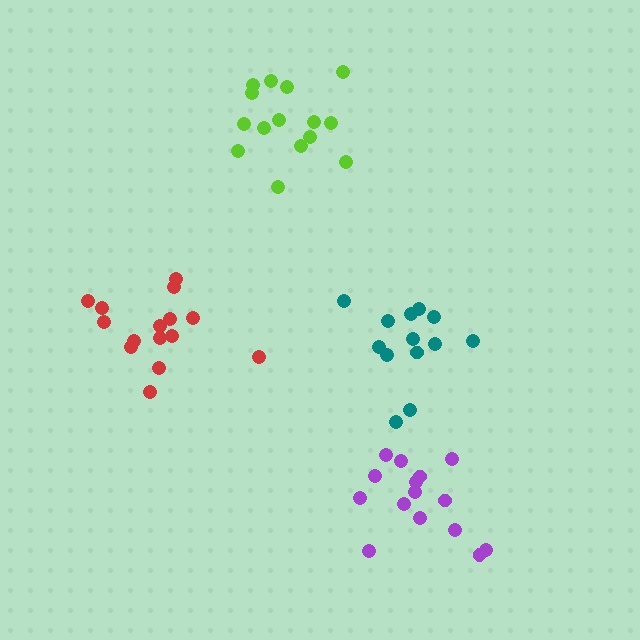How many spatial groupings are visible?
There are 4 spatial groupings.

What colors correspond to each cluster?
The clusters are colored: lime, purple, red, teal.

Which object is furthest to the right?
The teal cluster is rightmost.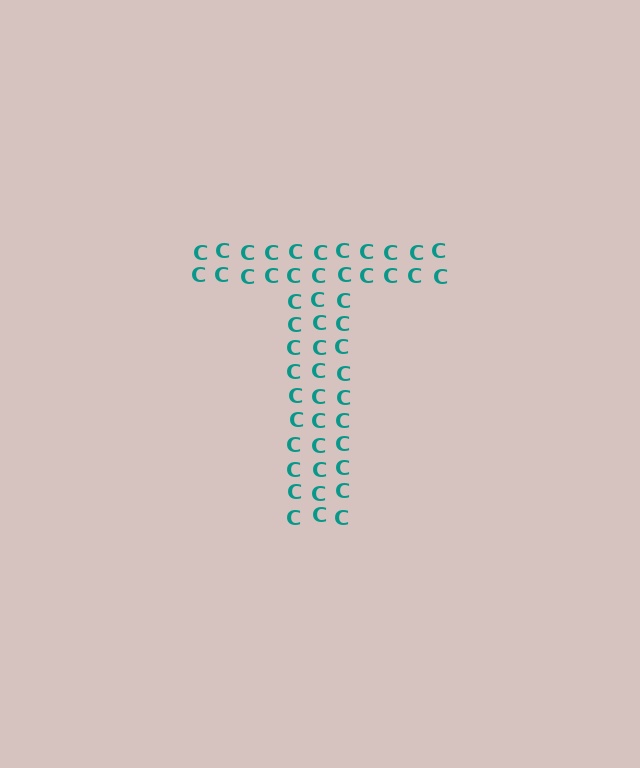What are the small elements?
The small elements are letter C's.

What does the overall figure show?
The overall figure shows the letter T.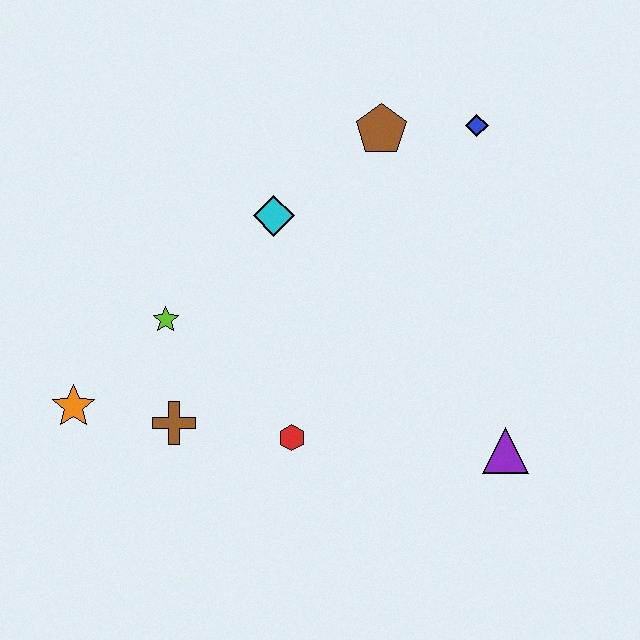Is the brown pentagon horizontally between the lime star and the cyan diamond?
No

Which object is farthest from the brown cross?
The blue diamond is farthest from the brown cross.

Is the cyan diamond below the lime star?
No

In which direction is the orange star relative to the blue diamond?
The orange star is to the left of the blue diamond.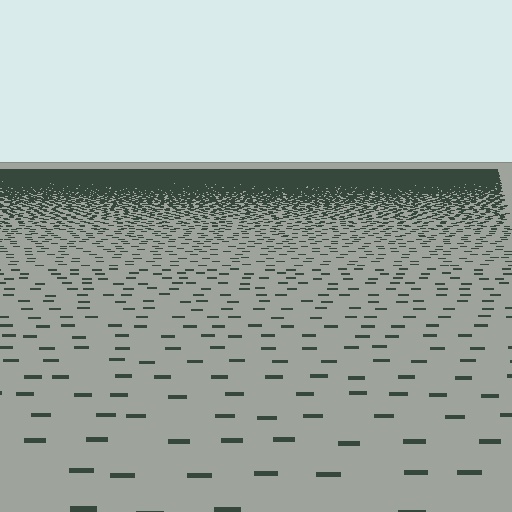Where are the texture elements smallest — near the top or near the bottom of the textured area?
Near the top.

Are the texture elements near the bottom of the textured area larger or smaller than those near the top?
Larger. Near the bottom, elements are closer to the viewer and appear at a bigger on-screen size.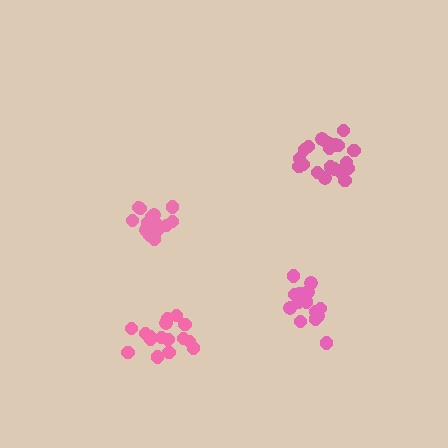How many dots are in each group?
Group 1: 16 dots, Group 2: 15 dots, Group 3: 20 dots, Group 4: 14 dots (65 total).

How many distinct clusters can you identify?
There are 4 distinct clusters.